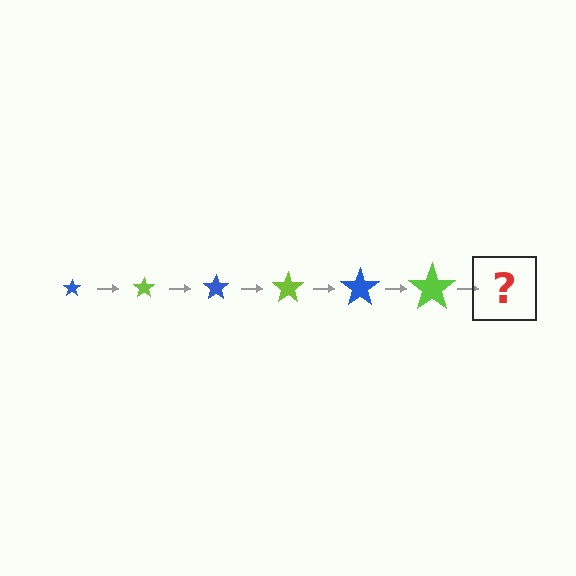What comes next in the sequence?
The next element should be a blue star, larger than the previous one.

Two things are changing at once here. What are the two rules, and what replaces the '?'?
The two rules are that the star grows larger each step and the color cycles through blue and lime. The '?' should be a blue star, larger than the previous one.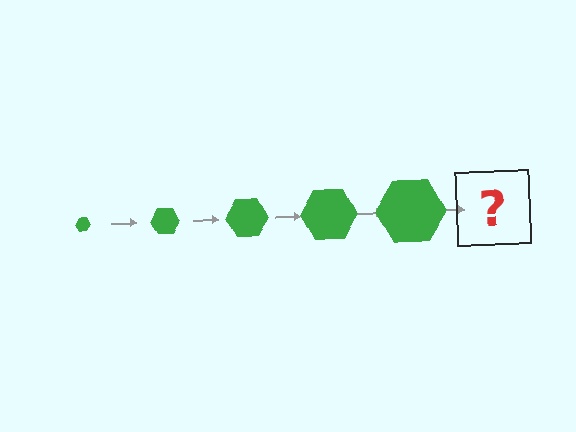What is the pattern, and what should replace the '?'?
The pattern is that the hexagon gets progressively larger each step. The '?' should be a green hexagon, larger than the previous one.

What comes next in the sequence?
The next element should be a green hexagon, larger than the previous one.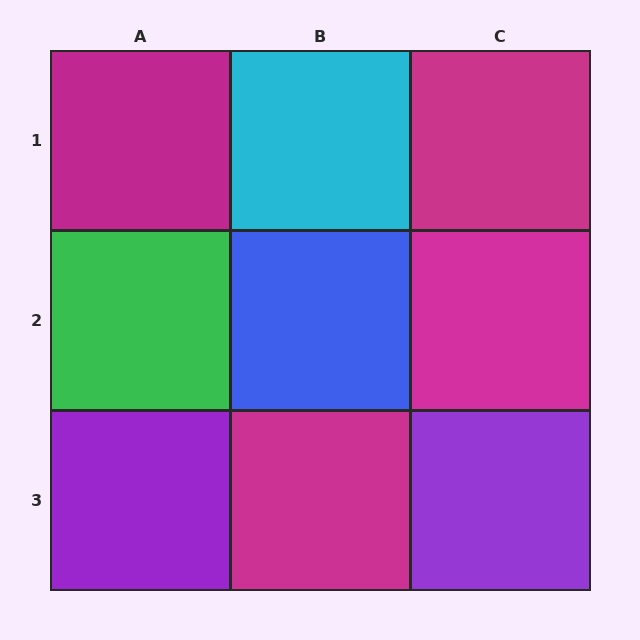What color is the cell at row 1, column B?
Cyan.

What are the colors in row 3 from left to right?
Purple, magenta, purple.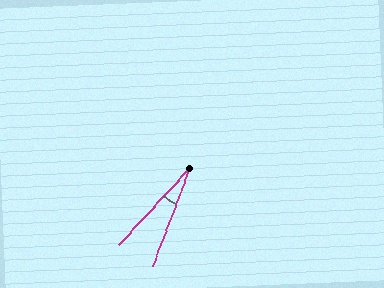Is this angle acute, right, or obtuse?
It is acute.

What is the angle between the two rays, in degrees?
Approximately 22 degrees.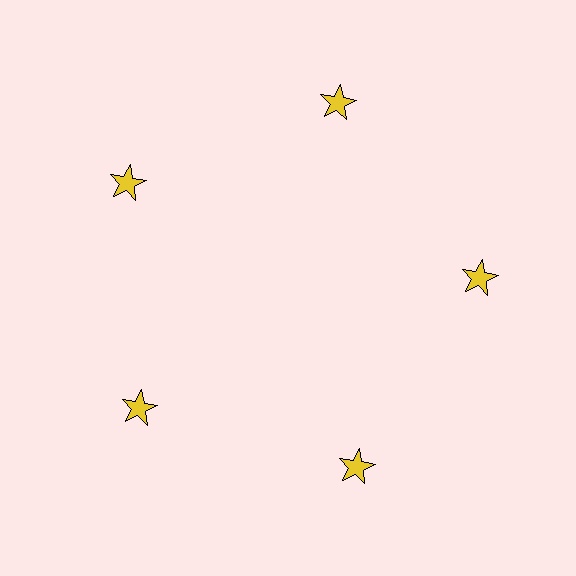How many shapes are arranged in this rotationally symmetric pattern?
There are 5 shapes, arranged in 5 groups of 1.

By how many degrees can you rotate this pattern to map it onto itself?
The pattern maps onto itself every 72 degrees of rotation.